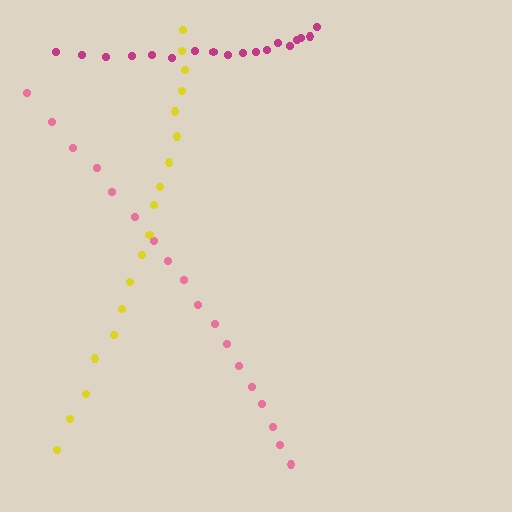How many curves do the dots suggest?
There are 3 distinct paths.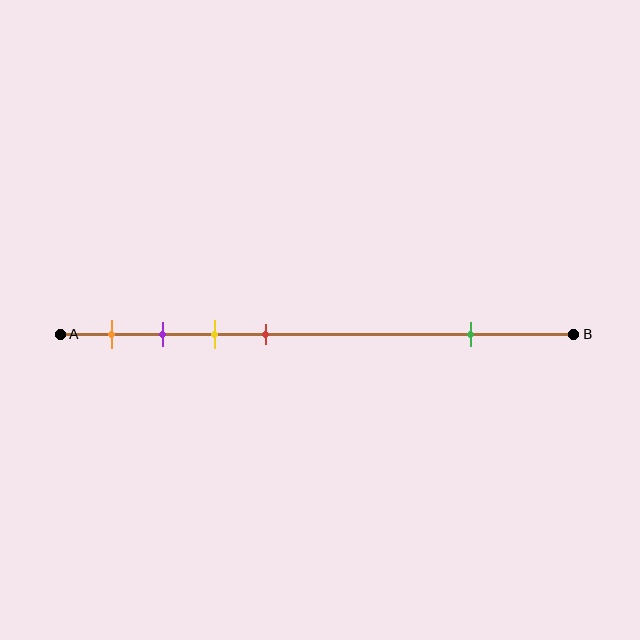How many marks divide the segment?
There are 5 marks dividing the segment.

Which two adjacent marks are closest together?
The purple and yellow marks are the closest adjacent pair.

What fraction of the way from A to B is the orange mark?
The orange mark is approximately 10% (0.1) of the way from A to B.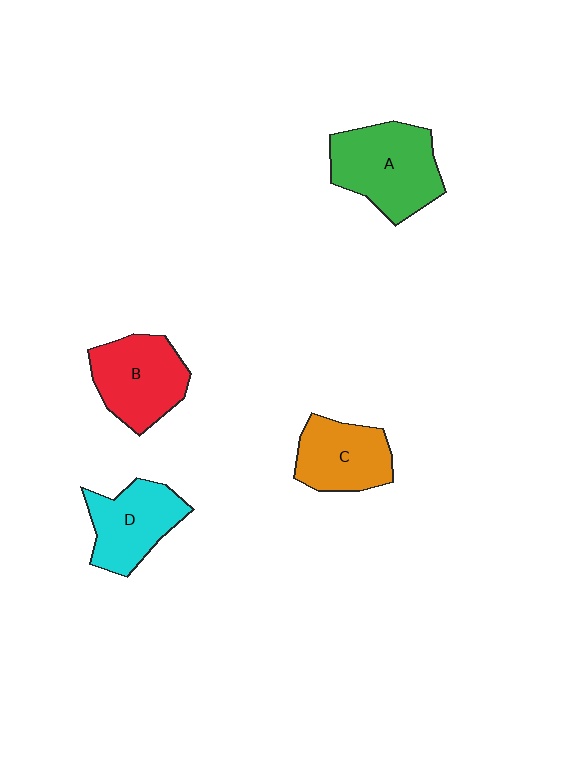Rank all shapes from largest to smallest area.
From largest to smallest: A (green), B (red), D (cyan), C (orange).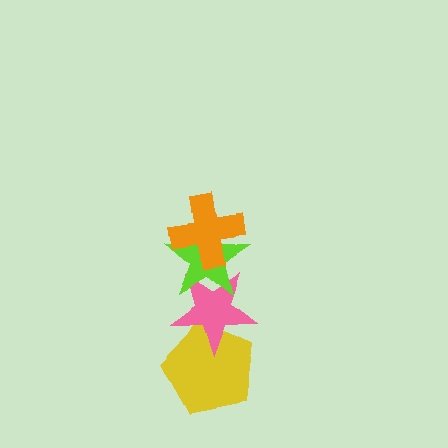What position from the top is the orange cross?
The orange cross is 1st from the top.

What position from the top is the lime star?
The lime star is 2nd from the top.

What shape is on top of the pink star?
The lime star is on top of the pink star.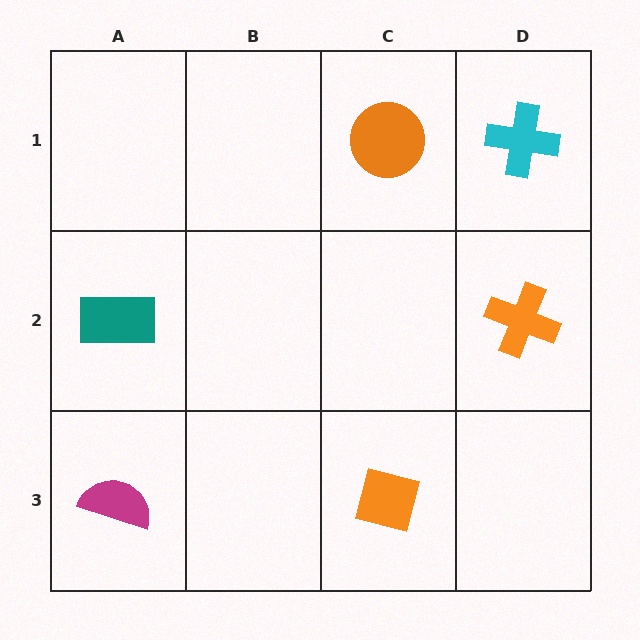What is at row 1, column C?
An orange circle.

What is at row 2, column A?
A teal rectangle.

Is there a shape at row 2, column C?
No, that cell is empty.